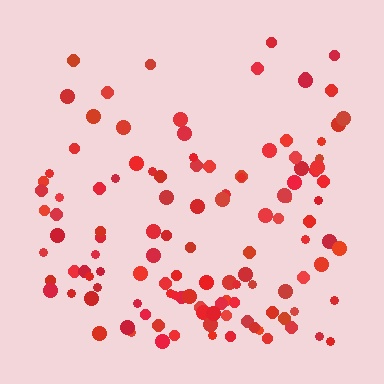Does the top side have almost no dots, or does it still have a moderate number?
Still a moderate number, just noticeably fewer than the bottom.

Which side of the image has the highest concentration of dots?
The bottom.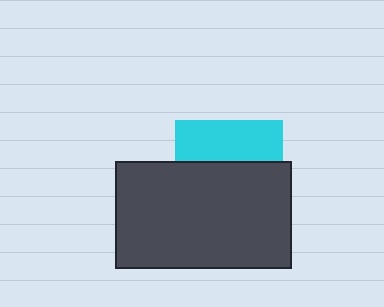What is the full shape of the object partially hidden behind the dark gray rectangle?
The partially hidden object is a cyan square.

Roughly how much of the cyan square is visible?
A small part of it is visible (roughly 39%).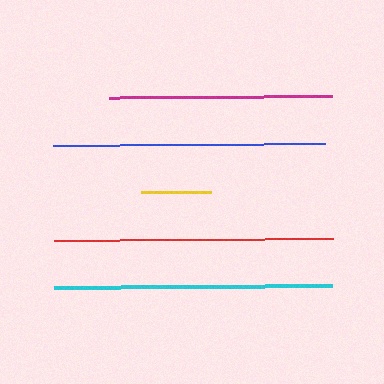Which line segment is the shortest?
The yellow line is the shortest at approximately 70 pixels.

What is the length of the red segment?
The red segment is approximately 279 pixels long.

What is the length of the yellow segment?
The yellow segment is approximately 70 pixels long.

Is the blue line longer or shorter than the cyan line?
The cyan line is longer than the blue line.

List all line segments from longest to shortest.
From longest to shortest: red, cyan, blue, magenta, yellow.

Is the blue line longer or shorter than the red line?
The red line is longer than the blue line.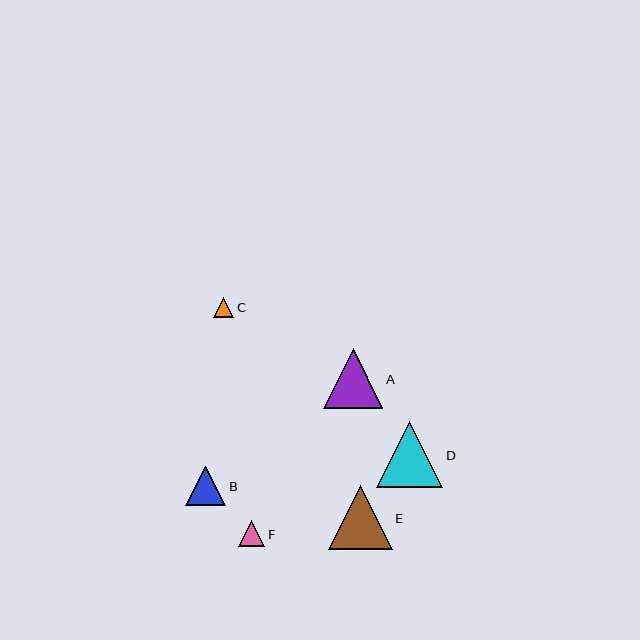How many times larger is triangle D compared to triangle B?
Triangle D is approximately 1.7 times the size of triangle B.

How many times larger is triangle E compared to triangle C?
Triangle E is approximately 3.2 times the size of triangle C.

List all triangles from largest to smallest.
From largest to smallest: D, E, A, B, F, C.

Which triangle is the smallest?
Triangle C is the smallest with a size of approximately 20 pixels.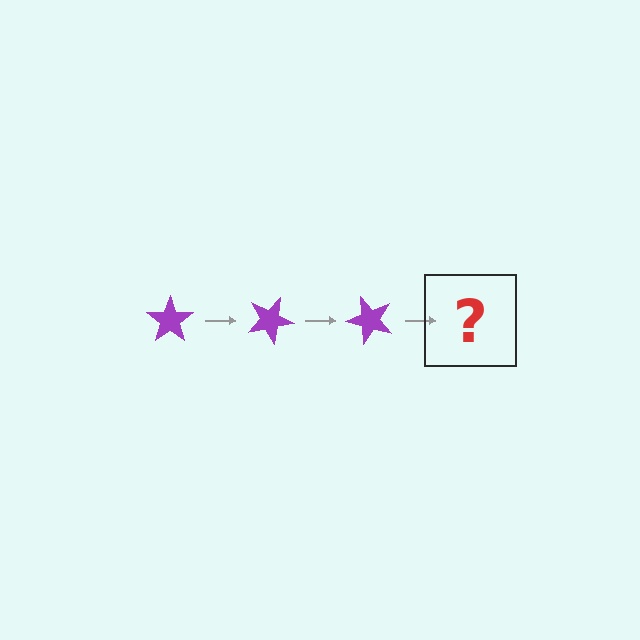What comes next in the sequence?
The next element should be a purple star rotated 75 degrees.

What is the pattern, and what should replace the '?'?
The pattern is that the star rotates 25 degrees each step. The '?' should be a purple star rotated 75 degrees.